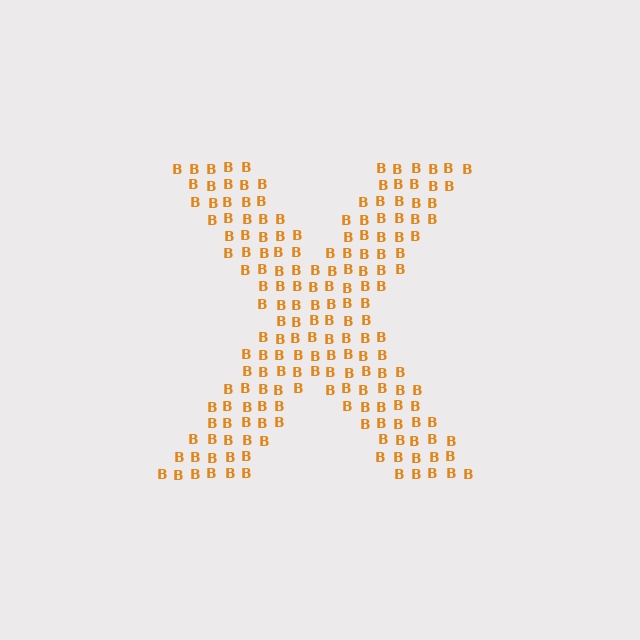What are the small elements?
The small elements are letter B's.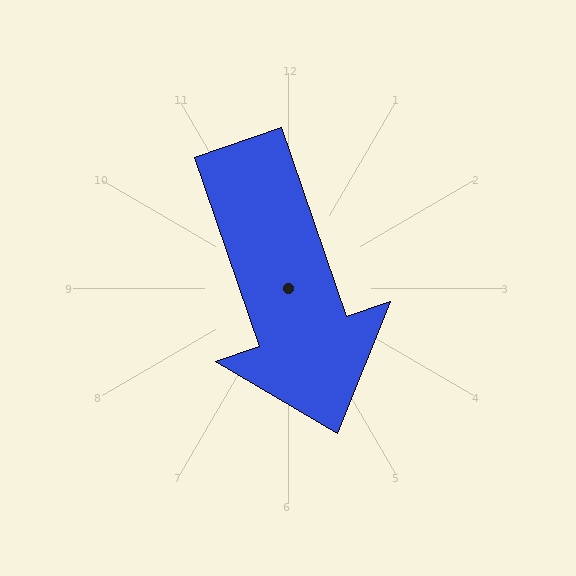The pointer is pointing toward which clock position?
Roughly 5 o'clock.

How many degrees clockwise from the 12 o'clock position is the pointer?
Approximately 161 degrees.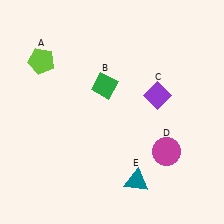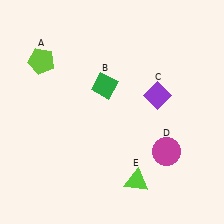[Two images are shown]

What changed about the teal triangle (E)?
In Image 1, E is teal. In Image 2, it changed to lime.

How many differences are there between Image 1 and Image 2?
There is 1 difference between the two images.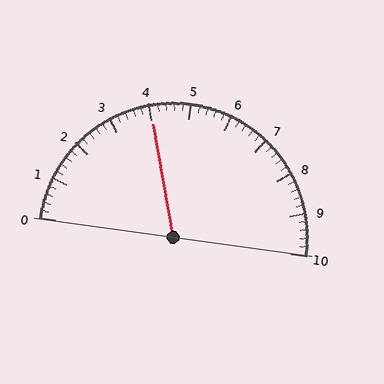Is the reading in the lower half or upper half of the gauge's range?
The reading is in the lower half of the range (0 to 10).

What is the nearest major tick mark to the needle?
The nearest major tick mark is 4.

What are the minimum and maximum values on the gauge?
The gauge ranges from 0 to 10.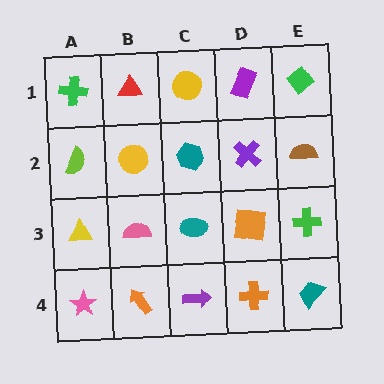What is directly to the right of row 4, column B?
A purple arrow.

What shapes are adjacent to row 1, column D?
A purple cross (row 2, column D), a yellow circle (row 1, column C), a green diamond (row 1, column E).